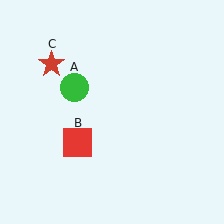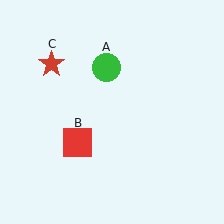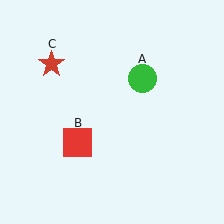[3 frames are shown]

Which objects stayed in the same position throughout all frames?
Red square (object B) and red star (object C) remained stationary.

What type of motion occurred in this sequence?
The green circle (object A) rotated clockwise around the center of the scene.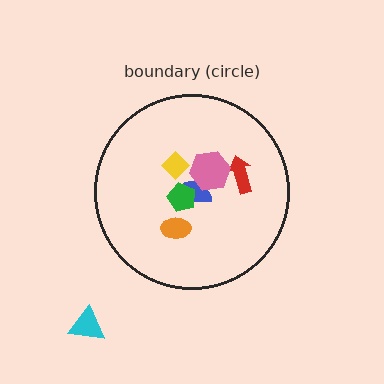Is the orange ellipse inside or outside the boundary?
Inside.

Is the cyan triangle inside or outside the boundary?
Outside.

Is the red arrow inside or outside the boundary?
Inside.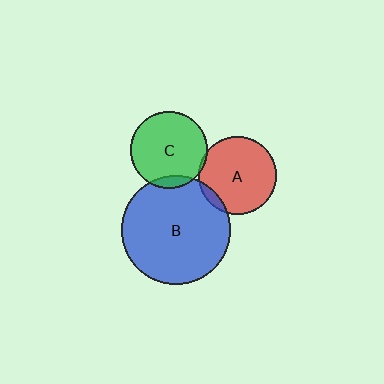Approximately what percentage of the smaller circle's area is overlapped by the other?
Approximately 5%.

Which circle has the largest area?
Circle B (blue).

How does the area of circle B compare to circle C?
Approximately 2.0 times.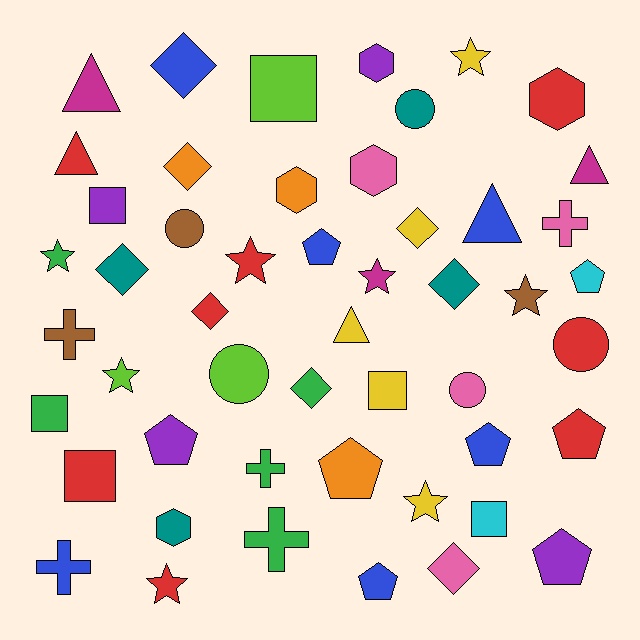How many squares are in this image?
There are 6 squares.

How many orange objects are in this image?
There are 3 orange objects.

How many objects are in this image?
There are 50 objects.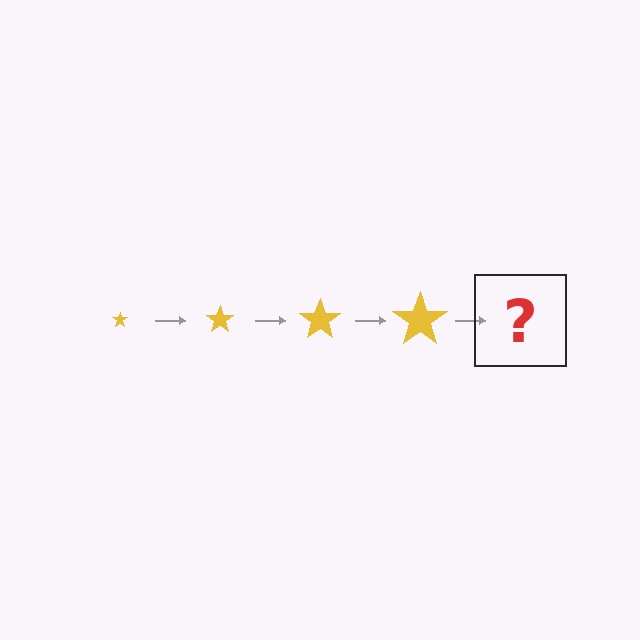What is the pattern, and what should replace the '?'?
The pattern is that the star gets progressively larger each step. The '?' should be a yellow star, larger than the previous one.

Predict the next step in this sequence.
The next step is a yellow star, larger than the previous one.